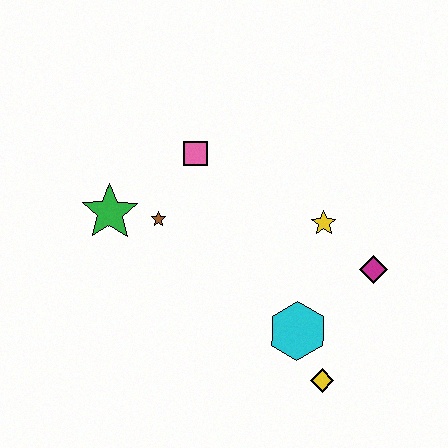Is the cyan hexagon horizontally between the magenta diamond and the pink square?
Yes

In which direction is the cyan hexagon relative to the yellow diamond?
The cyan hexagon is above the yellow diamond.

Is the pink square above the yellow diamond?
Yes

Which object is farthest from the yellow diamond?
The green star is farthest from the yellow diamond.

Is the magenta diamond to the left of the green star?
No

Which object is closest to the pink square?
The brown star is closest to the pink square.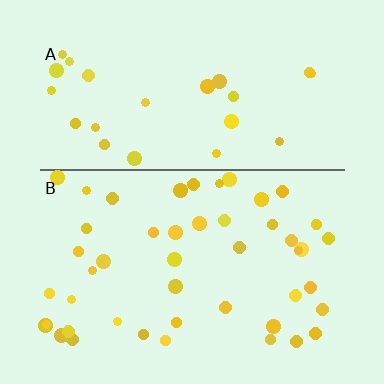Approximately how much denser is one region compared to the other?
Approximately 1.8× — region B over region A.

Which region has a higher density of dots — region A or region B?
B (the bottom).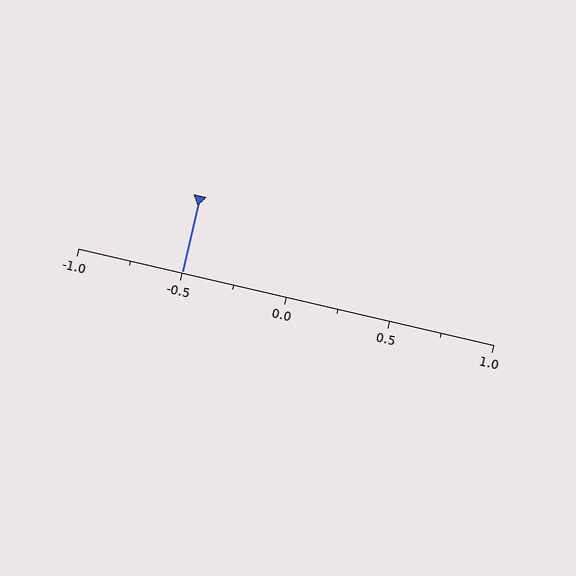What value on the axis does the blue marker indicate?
The marker indicates approximately -0.5.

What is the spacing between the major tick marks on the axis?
The major ticks are spaced 0.5 apart.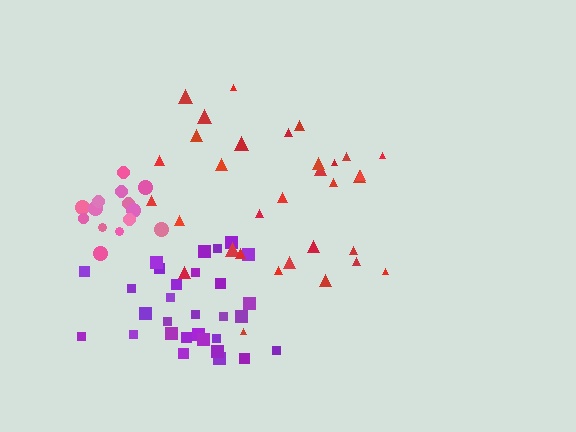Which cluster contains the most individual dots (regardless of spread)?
Red (32).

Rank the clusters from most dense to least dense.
pink, purple, red.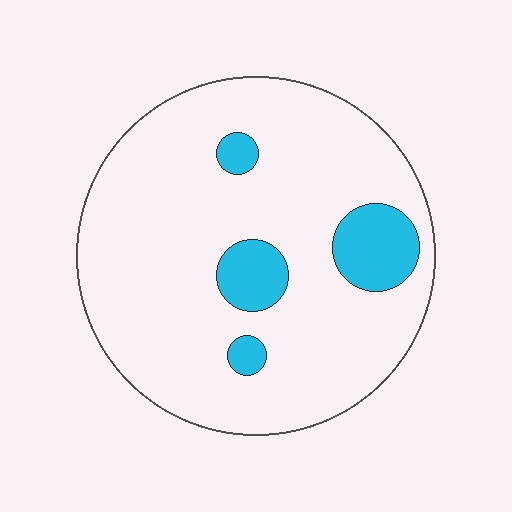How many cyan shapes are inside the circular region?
4.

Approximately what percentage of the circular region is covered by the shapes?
Approximately 15%.